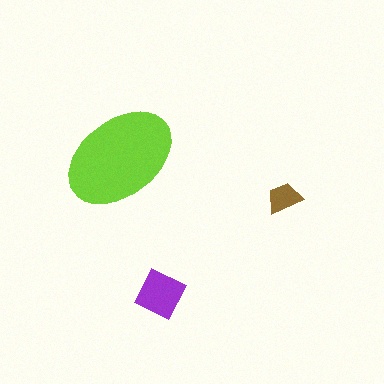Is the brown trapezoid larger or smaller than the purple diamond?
Smaller.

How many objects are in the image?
There are 3 objects in the image.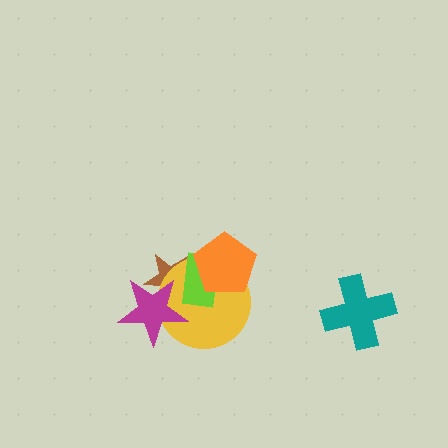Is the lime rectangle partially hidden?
Yes, it is partially covered by another shape.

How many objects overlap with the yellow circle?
4 objects overlap with the yellow circle.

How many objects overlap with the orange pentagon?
2 objects overlap with the orange pentagon.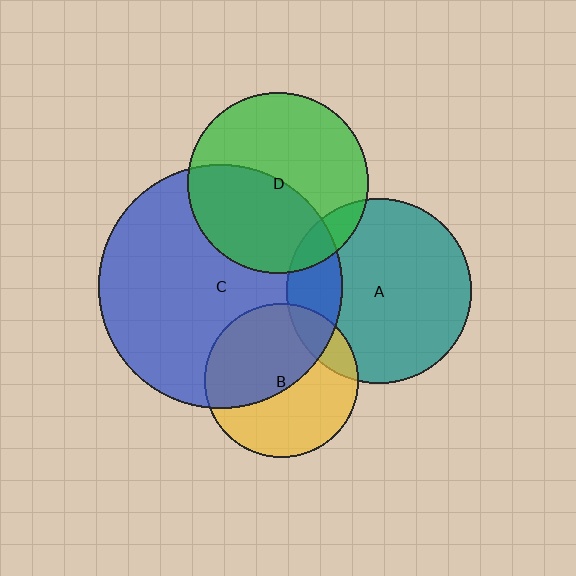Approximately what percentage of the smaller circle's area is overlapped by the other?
Approximately 45%.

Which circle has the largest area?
Circle C (blue).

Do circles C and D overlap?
Yes.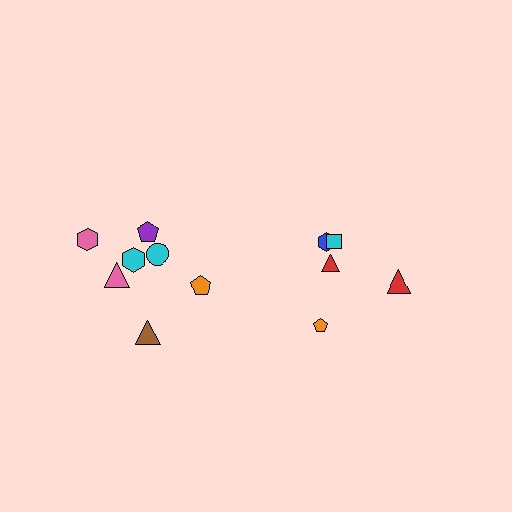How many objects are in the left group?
There are 7 objects.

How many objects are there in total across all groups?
There are 12 objects.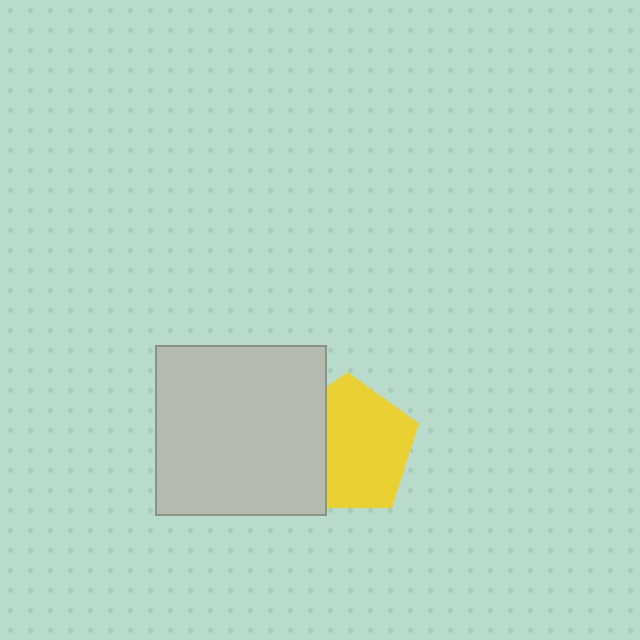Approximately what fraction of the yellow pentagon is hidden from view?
Roughly 31% of the yellow pentagon is hidden behind the light gray square.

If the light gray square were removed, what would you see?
You would see the complete yellow pentagon.